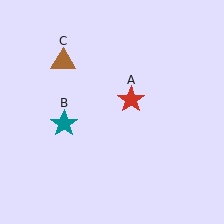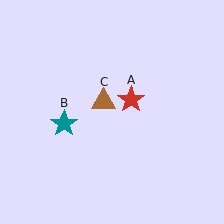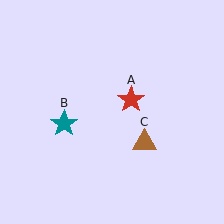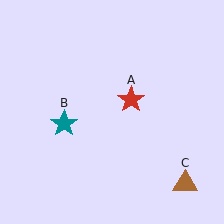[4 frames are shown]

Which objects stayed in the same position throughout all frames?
Red star (object A) and teal star (object B) remained stationary.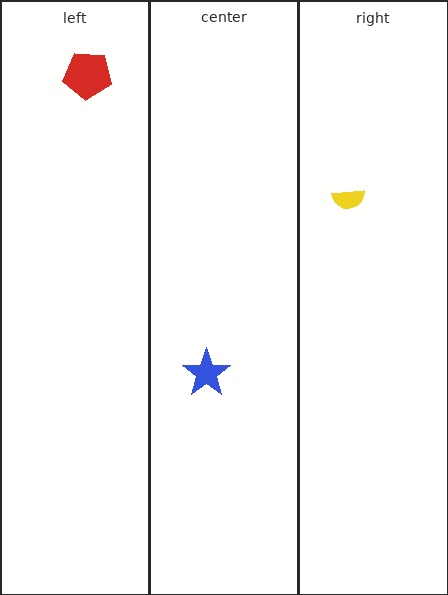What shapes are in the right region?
The yellow semicircle.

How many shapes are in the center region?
1.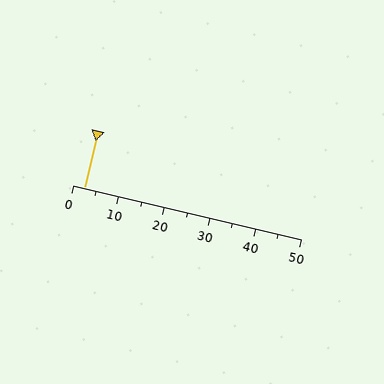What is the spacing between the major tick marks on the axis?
The major ticks are spaced 10 apart.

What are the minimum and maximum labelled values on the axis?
The axis runs from 0 to 50.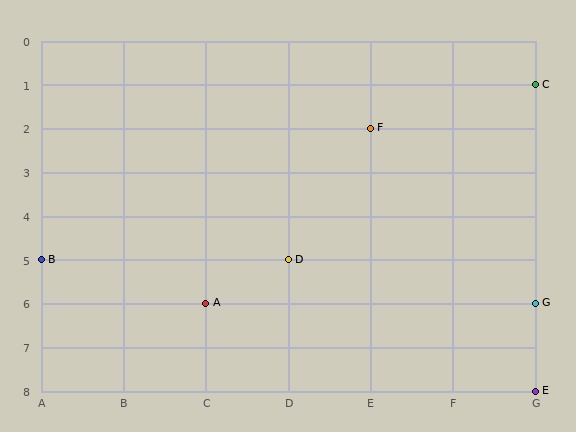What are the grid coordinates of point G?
Point G is at grid coordinates (G, 6).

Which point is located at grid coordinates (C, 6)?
Point A is at (C, 6).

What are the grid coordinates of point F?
Point F is at grid coordinates (E, 2).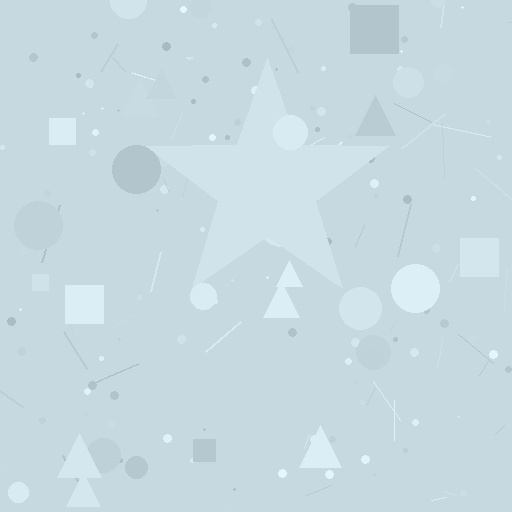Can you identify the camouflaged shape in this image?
The camouflaged shape is a star.